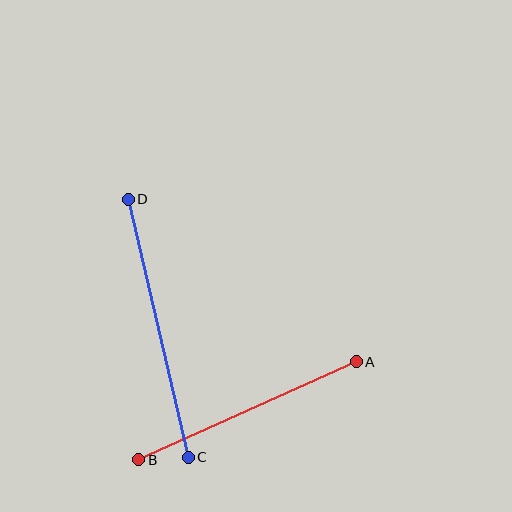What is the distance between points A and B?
The distance is approximately 238 pixels.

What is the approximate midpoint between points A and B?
The midpoint is at approximately (248, 411) pixels.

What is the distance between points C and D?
The distance is approximately 265 pixels.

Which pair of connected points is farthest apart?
Points C and D are farthest apart.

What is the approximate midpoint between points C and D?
The midpoint is at approximately (158, 328) pixels.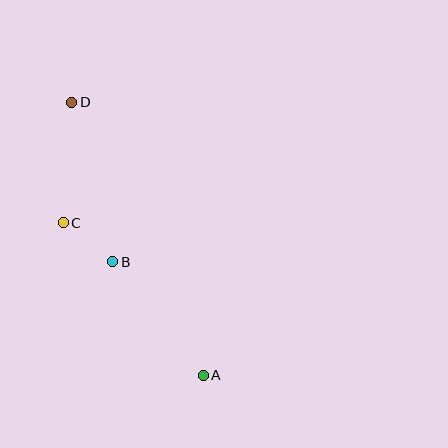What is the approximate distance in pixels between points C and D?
The distance between C and D is approximately 121 pixels.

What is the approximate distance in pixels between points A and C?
The distance between A and C is approximately 207 pixels.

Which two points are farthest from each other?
Points A and D are farthest from each other.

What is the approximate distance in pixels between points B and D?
The distance between B and D is approximately 164 pixels.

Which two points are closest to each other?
Points B and C are closest to each other.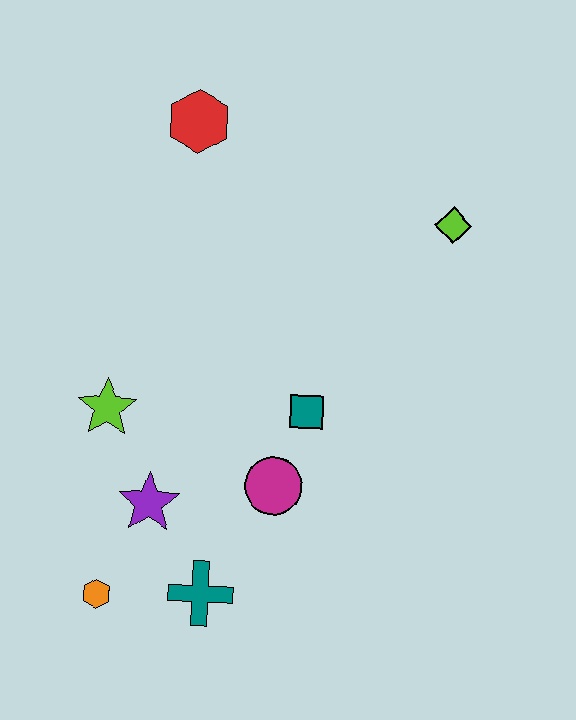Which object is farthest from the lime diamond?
The orange hexagon is farthest from the lime diamond.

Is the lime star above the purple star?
Yes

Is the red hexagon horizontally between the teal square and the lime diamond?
No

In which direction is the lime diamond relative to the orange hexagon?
The lime diamond is above the orange hexagon.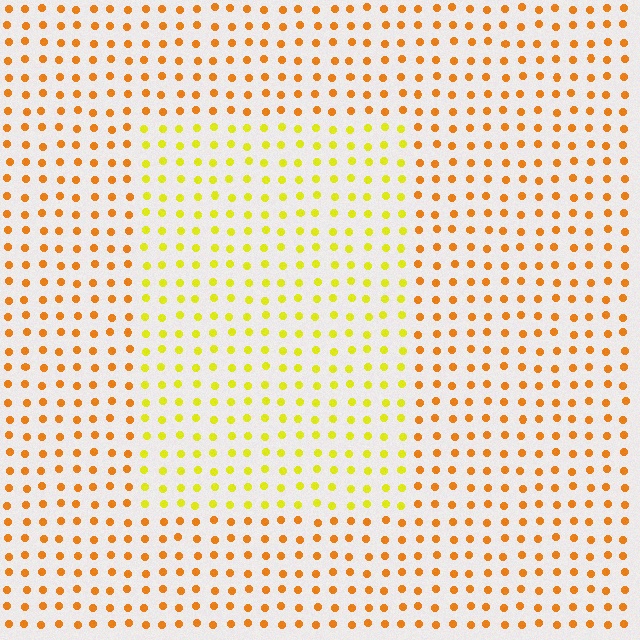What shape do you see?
I see a rectangle.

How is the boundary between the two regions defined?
The boundary is defined purely by a slight shift in hue (about 34 degrees). Spacing, size, and orientation are identical on both sides.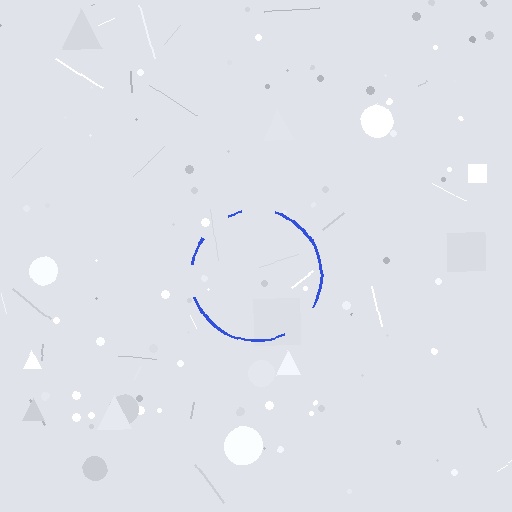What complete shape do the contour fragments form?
The contour fragments form a circle.